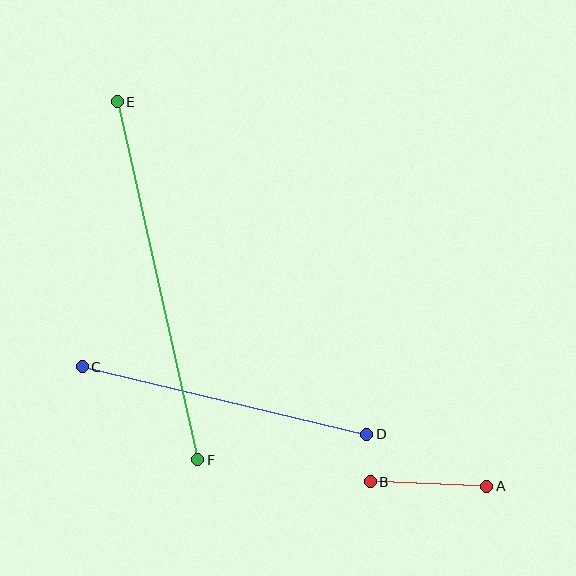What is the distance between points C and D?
The distance is approximately 292 pixels.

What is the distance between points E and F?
The distance is approximately 367 pixels.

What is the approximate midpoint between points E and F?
The midpoint is at approximately (158, 281) pixels.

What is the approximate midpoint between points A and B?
The midpoint is at approximately (429, 484) pixels.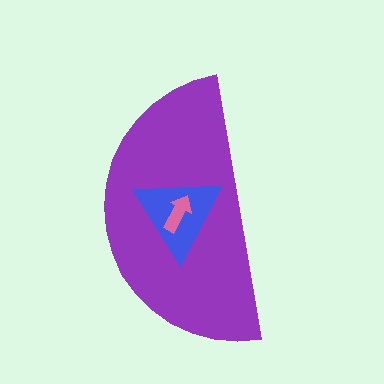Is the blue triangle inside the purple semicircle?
Yes.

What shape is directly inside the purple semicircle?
The blue triangle.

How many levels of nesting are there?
3.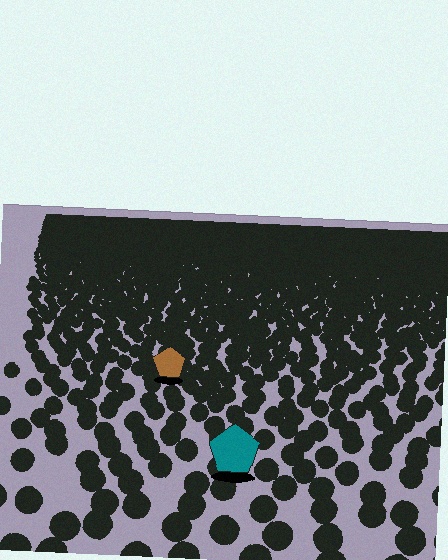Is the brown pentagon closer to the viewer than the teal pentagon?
No. The teal pentagon is closer — you can tell from the texture gradient: the ground texture is coarser near it.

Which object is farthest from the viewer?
The brown pentagon is farthest from the viewer. It appears smaller and the ground texture around it is denser.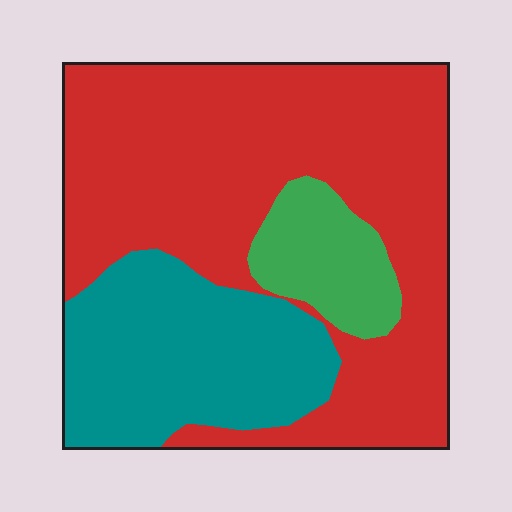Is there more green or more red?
Red.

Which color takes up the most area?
Red, at roughly 60%.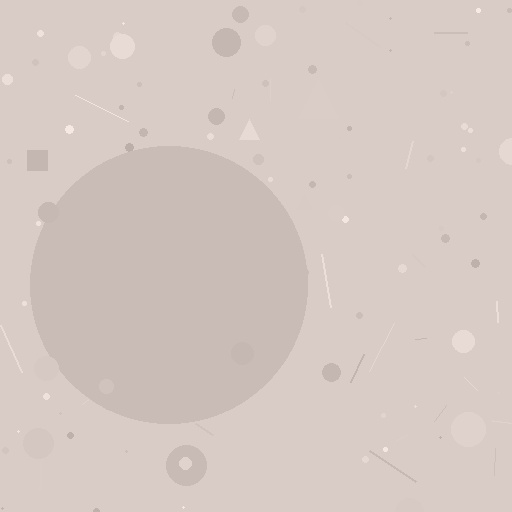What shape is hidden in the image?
A circle is hidden in the image.